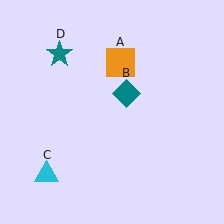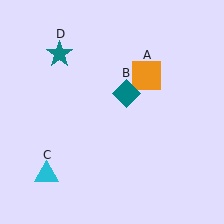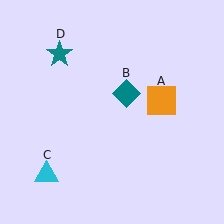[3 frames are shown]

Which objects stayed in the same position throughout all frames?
Teal diamond (object B) and cyan triangle (object C) and teal star (object D) remained stationary.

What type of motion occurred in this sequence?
The orange square (object A) rotated clockwise around the center of the scene.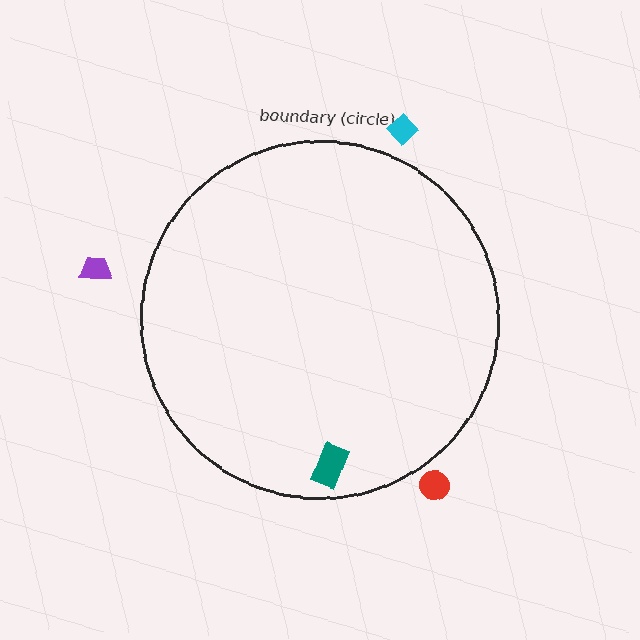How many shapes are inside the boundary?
1 inside, 3 outside.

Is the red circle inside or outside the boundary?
Outside.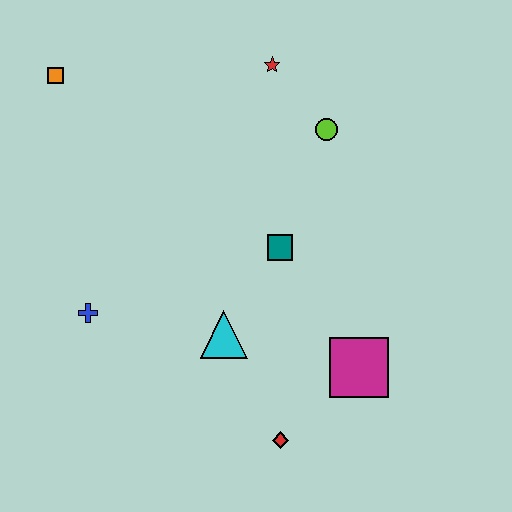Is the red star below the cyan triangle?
No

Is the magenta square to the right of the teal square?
Yes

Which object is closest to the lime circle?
The red star is closest to the lime circle.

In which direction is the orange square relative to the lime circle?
The orange square is to the left of the lime circle.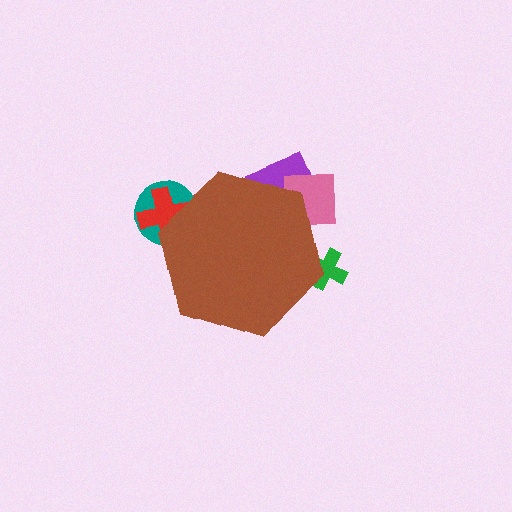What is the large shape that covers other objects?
A brown hexagon.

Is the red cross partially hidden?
Yes, the red cross is partially hidden behind the brown hexagon.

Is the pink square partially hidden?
Yes, the pink square is partially hidden behind the brown hexagon.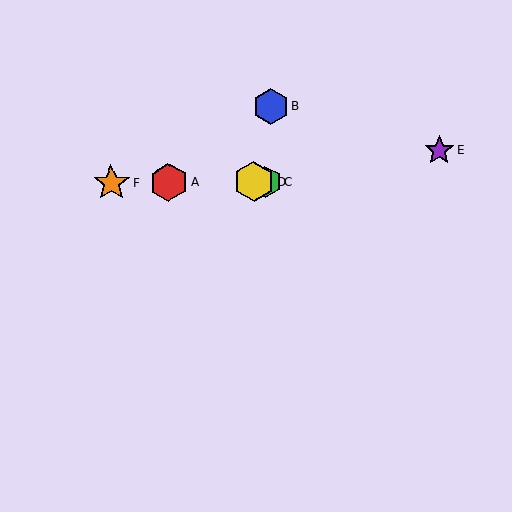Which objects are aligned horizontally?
Objects A, C, D, F are aligned horizontally.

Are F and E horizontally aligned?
No, F is at y≈183 and E is at y≈150.